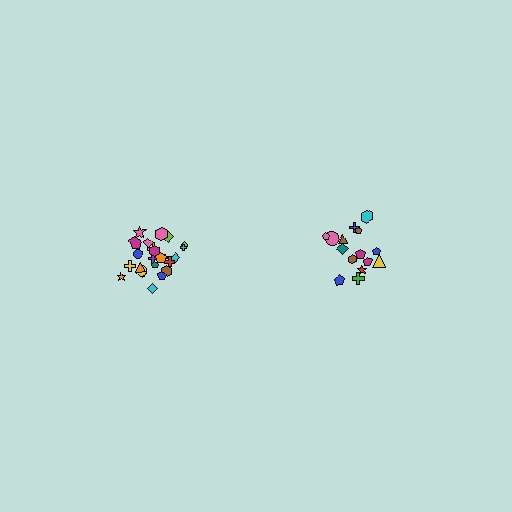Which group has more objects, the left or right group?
The left group.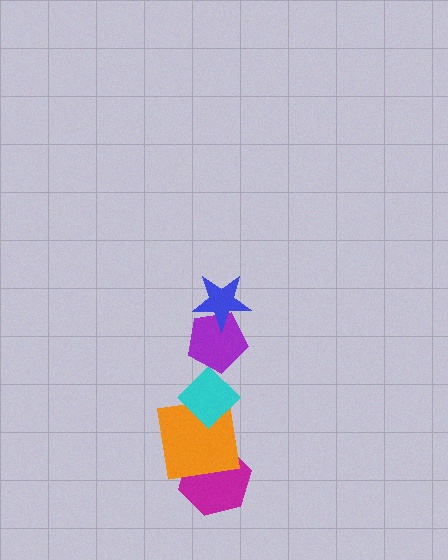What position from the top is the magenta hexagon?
The magenta hexagon is 5th from the top.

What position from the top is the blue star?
The blue star is 1st from the top.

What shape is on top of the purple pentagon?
The blue star is on top of the purple pentagon.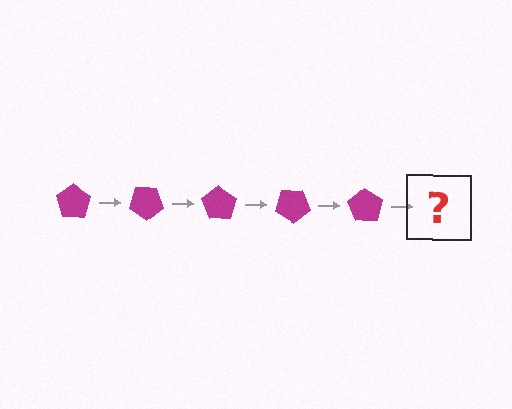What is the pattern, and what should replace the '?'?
The pattern is that the pentagon rotates 35 degrees each step. The '?' should be a magenta pentagon rotated 175 degrees.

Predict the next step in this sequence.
The next step is a magenta pentagon rotated 175 degrees.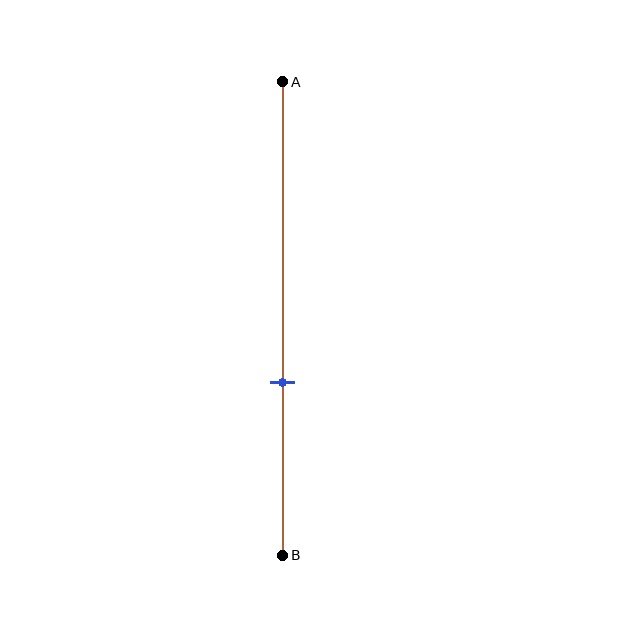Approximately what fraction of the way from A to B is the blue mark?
The blue mark is approximately 65% of the way from A to B.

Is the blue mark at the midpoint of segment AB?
No, the mark is at about 65% from A, not at the 50% midpoint.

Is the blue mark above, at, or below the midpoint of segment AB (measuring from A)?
The blue mark is below the midpoint of segment AB.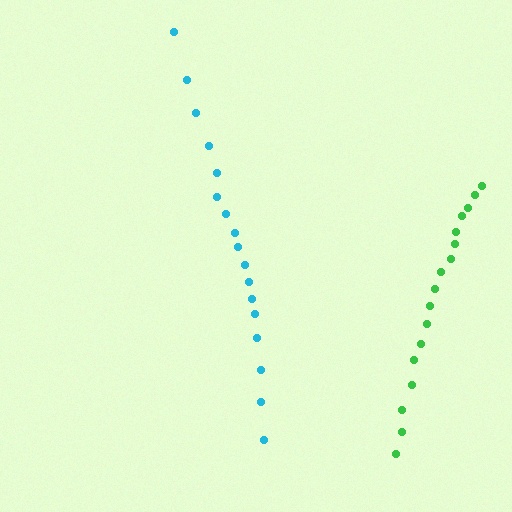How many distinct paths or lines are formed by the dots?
There are 2 distinct paths.